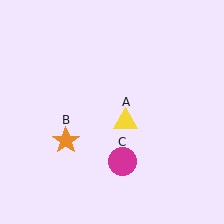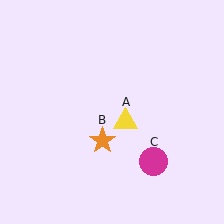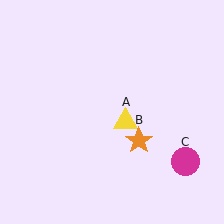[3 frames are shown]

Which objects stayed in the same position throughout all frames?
Yellow triangle (object A) remained stationary.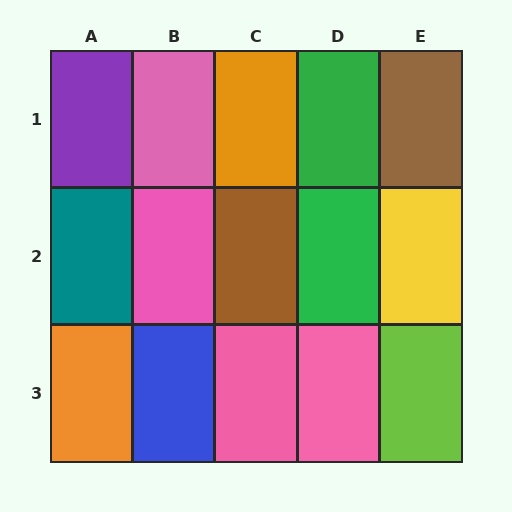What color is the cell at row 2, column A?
Teal.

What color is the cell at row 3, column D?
Pink.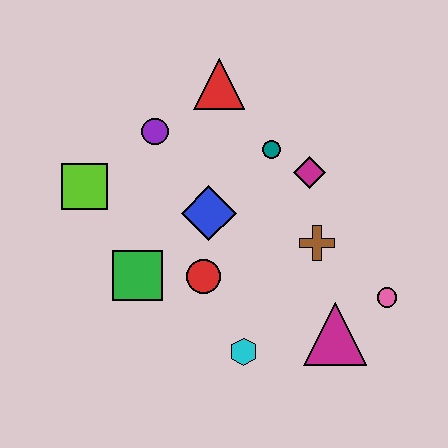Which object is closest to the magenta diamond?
The teal circle is closest to the magenta diamond.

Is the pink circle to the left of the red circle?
No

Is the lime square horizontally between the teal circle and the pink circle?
No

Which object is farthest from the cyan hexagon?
The red triangle is farthest from the cyan hexagon.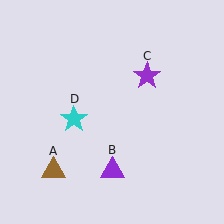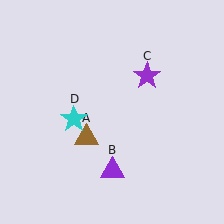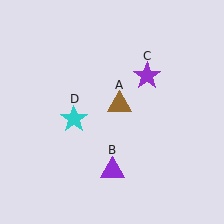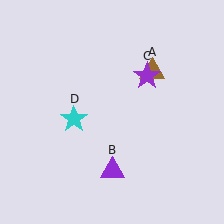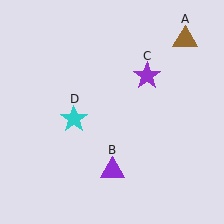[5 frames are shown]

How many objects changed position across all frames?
1 object changed position: brown triangle (object A).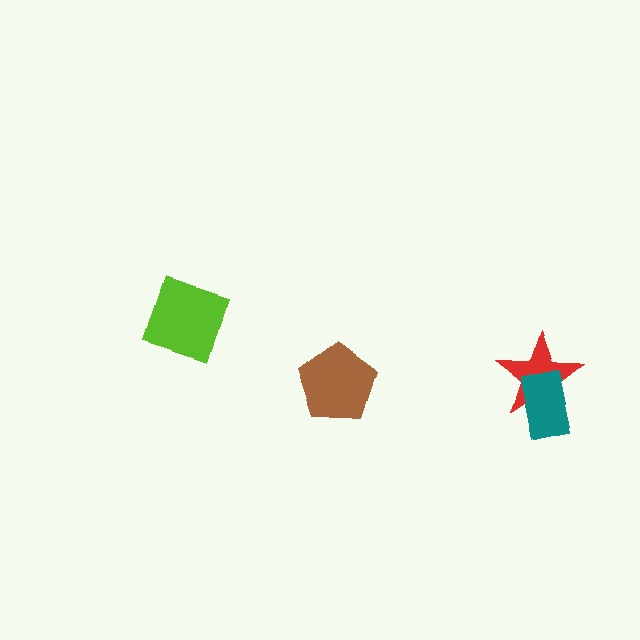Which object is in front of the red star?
The teal rectangle is in front of the red star.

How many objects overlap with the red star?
1 object overlaps with the red star.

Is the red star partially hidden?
Yes, it is partially covered by another shape.